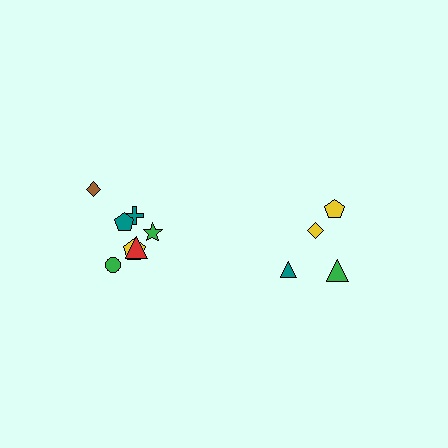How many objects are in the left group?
There are 7 objects.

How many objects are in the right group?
There are 4 objects.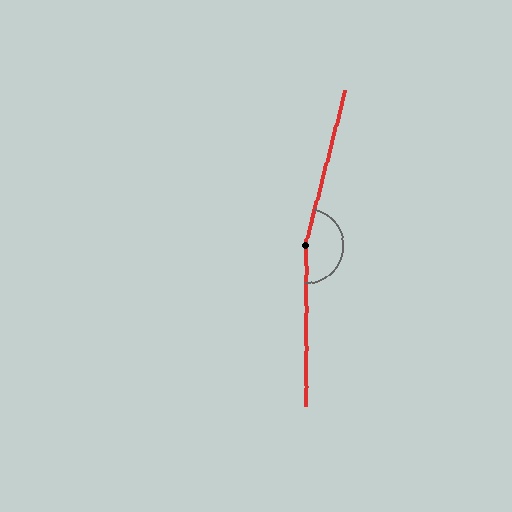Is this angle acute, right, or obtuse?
It is obtuse.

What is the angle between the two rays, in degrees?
Approximately 166 degrees.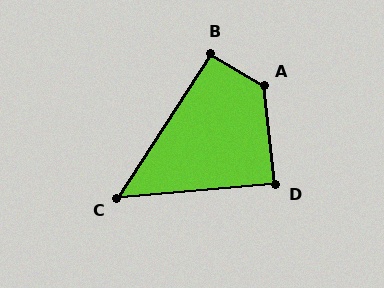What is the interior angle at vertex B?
Approximately 92 degrees (approximately right).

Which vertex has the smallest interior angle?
C, at approximately 52 degrees.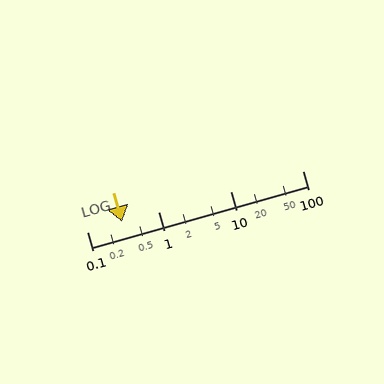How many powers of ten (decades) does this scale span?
The scale spans 3 decades, from 0.1 to 100.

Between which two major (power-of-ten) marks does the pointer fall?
The pointer is between 0.1 and 1.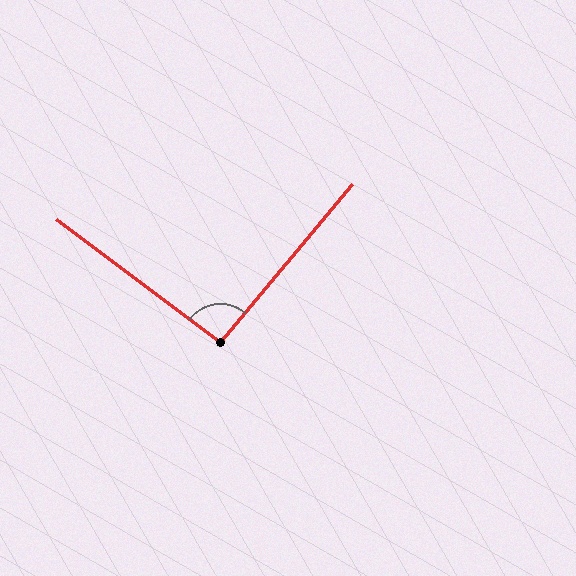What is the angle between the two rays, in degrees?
Approximately 93 degrees.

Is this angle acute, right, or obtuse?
It is approximately a right angle.